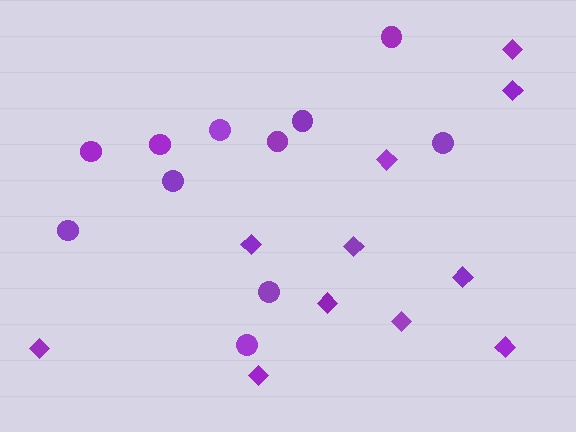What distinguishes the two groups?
There are 2 groups: one group of circles (11) and one group of diamonds (11).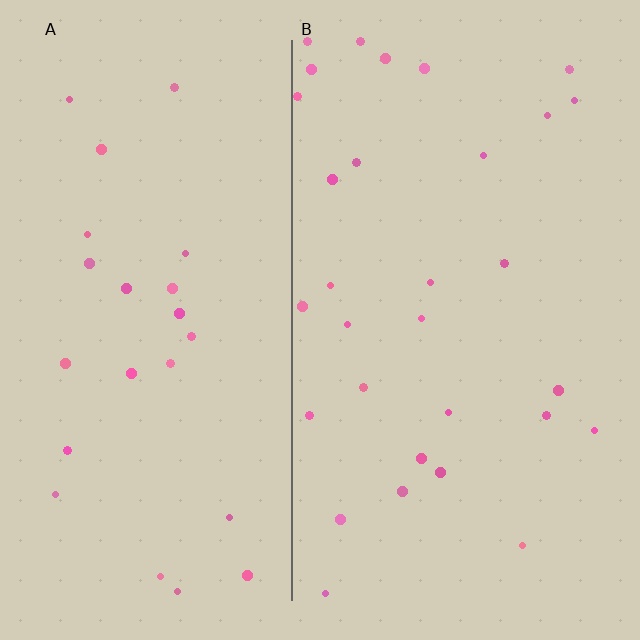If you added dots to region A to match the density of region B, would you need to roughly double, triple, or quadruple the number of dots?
Approximately double.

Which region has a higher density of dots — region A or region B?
B (the right).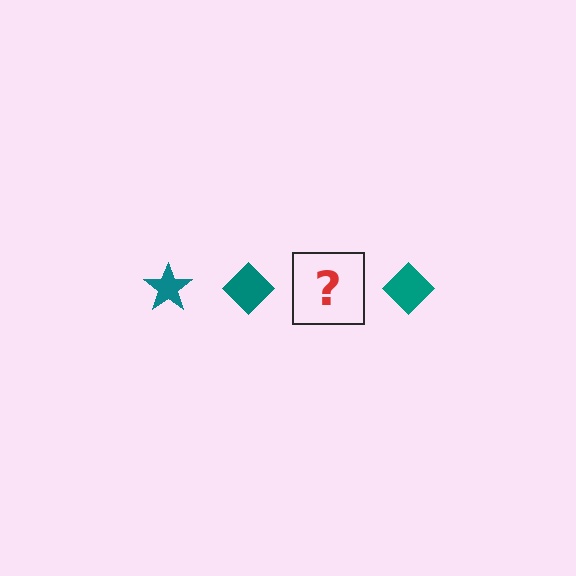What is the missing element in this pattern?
The missing element is a teal star.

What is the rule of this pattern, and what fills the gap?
The rule is that the pattern cycles through star, diamond shapes in teal. The gap should be filled with a teal star.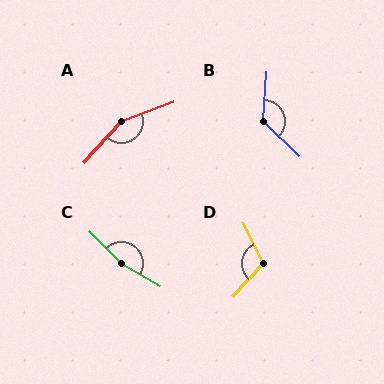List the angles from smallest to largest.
D (111°), B (129°), A (153°), C (166°).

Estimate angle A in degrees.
Approximately 153 degrees.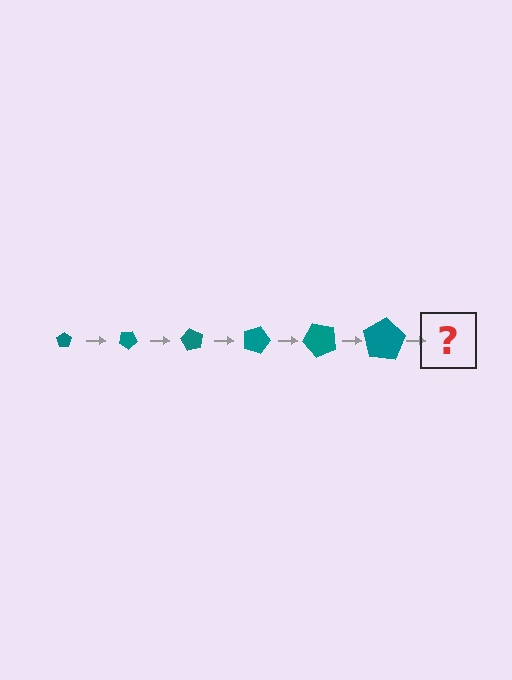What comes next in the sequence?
The next element should be a pentagon, larger than the previous one and rotated 180 degrees from the start.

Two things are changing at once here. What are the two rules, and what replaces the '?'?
The two rules are that the pentagon grows larger each step and it rotates 30 degrees each step. The '?' should be a pentagon, larger than the previous one and rotated 180 degrees from the start.